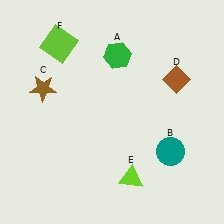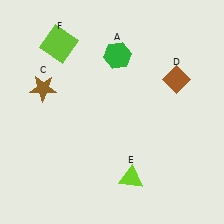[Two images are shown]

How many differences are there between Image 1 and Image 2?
There is 1 difference between the two images.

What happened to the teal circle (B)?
The teal circle (B) was removed in Image 2. It was in the bottom-right area of Image 1.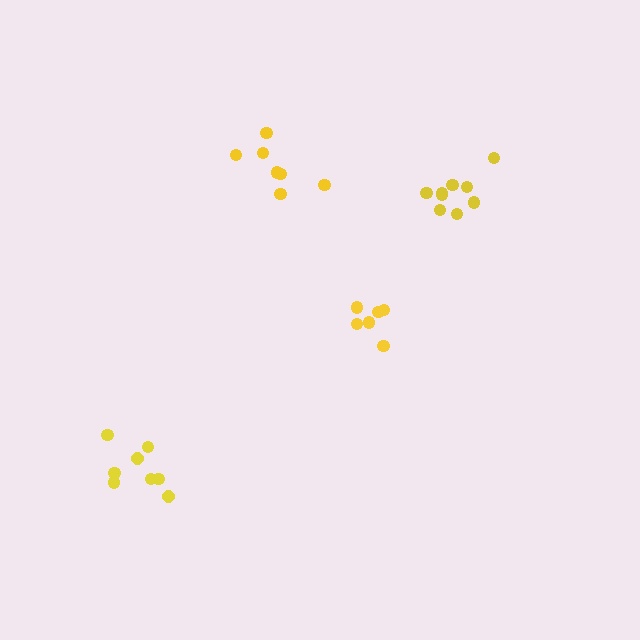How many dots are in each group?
Group 1: 6 dots, Group 2: 9 dots, Group 3: 7 dots, Group 4: 9 dots (31 total).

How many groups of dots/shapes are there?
There are 4 groups.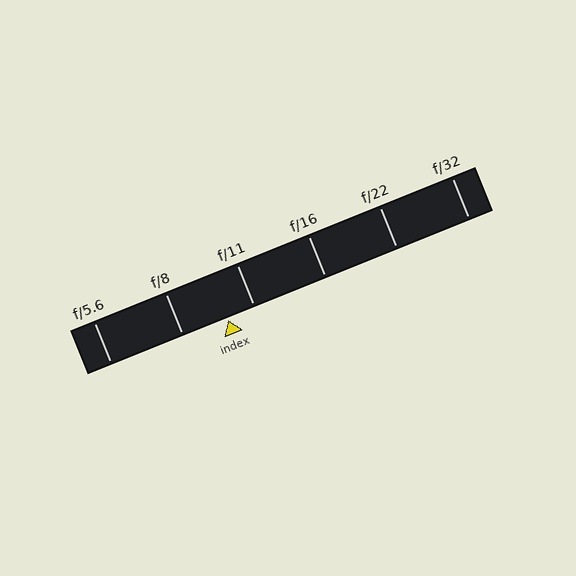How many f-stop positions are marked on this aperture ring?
There are 6 f-stop positions marked.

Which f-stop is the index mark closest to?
The index mark is closest to f/11.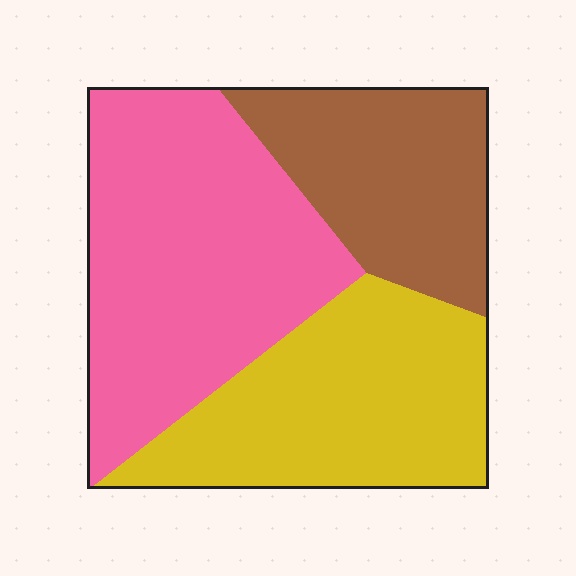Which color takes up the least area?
Brown, at roughly 25%.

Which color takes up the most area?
Pink, at roughly 40%.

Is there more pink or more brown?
Pink.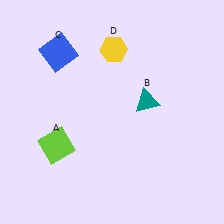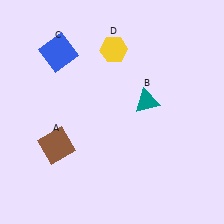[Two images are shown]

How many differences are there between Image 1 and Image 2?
There is 1 difference between the two images.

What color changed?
The square (A) changed from lime in Image 1 to brown in Image 2.